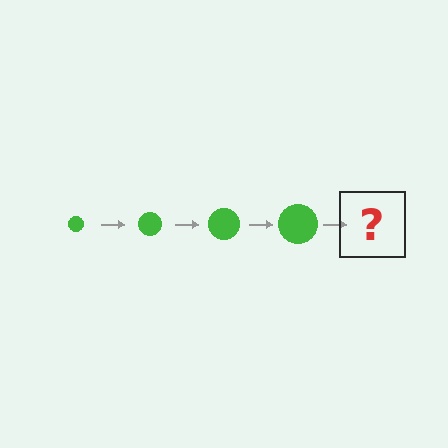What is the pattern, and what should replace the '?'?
The pattern is that the circle gets progressively larger each step. The '?' should be a green circle, larger than the previous one.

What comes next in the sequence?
The next element should be a green circle, larger than the previous one.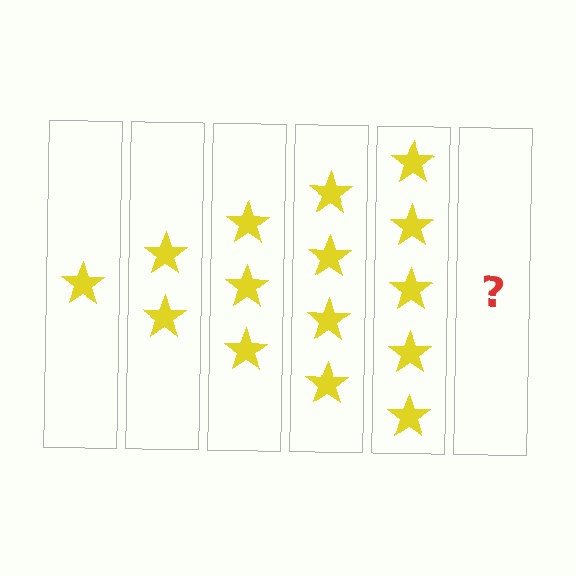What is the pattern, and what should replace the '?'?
The pattern is that each step adds one more star. The '?' should be 6 stars.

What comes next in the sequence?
The next element should be 6 stars.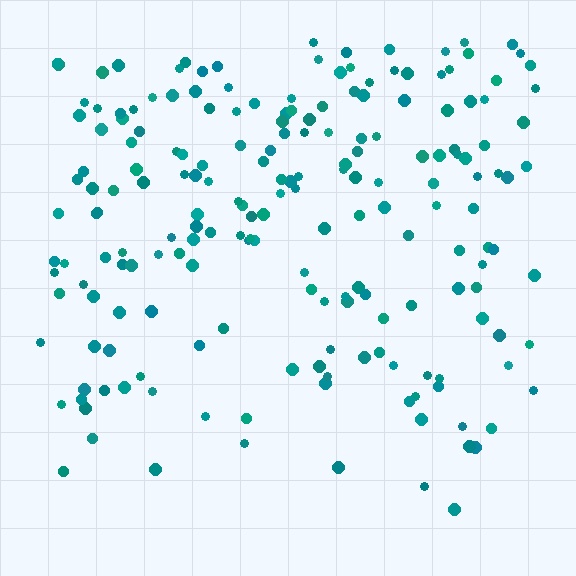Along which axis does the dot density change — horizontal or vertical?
Vertical.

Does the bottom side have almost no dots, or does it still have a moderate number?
Still a moderate number, just noticeably fewer than the top.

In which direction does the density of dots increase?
From bottom to top, with the top side densest.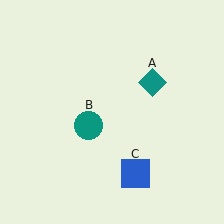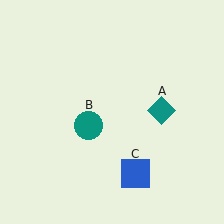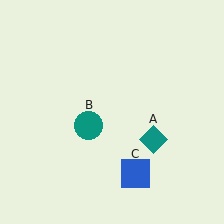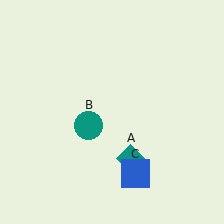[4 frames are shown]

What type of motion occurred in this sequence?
The teal diamond (object A) rotated clockwise around the center of the scene.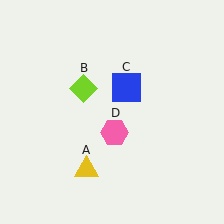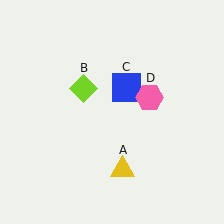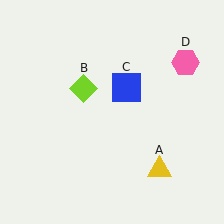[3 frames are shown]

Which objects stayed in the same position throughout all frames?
Lime diamond (object B) and blue square (object C) remained stationary.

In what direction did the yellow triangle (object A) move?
The yellow triangle (object A) moved right.